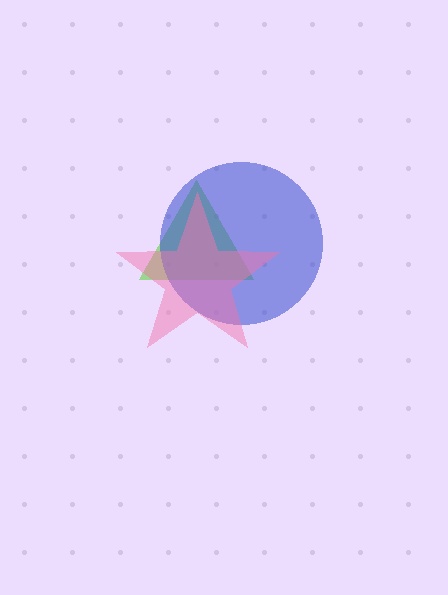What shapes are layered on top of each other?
The layered shapes are: a lime triangle, a blue circle, a pink star.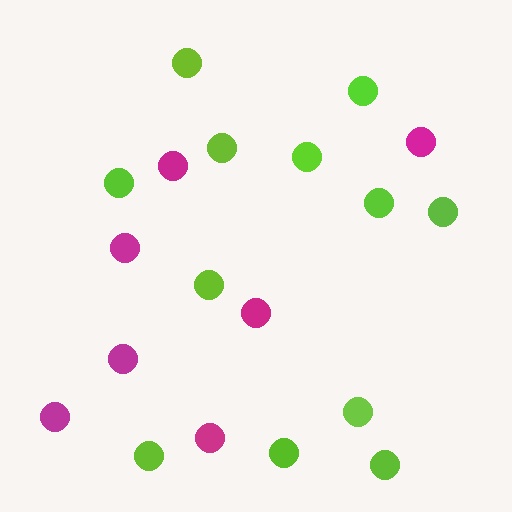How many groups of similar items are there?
There are 2 groups: one group of magenta circles (7) and one group of lime circles (12).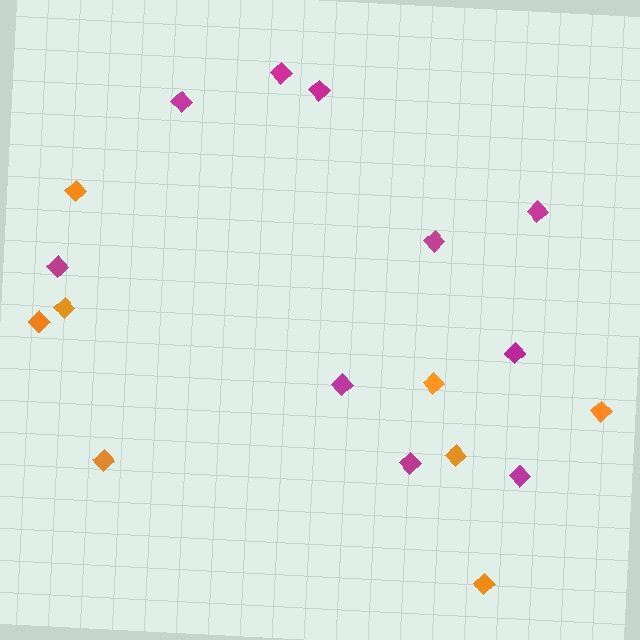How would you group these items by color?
There are 2 groups: one group of orange diamonds (8) and one group of magenta diamonds (10).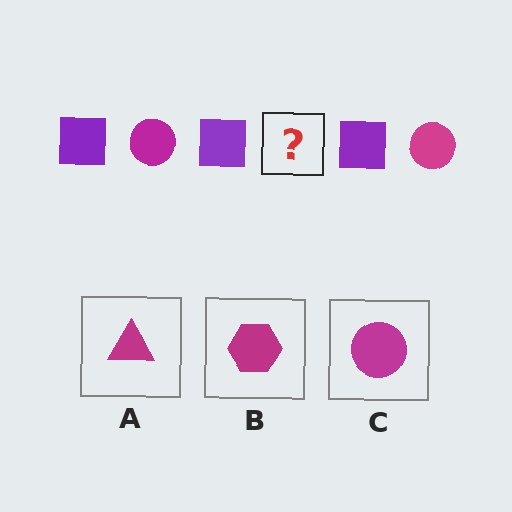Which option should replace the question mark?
Option C.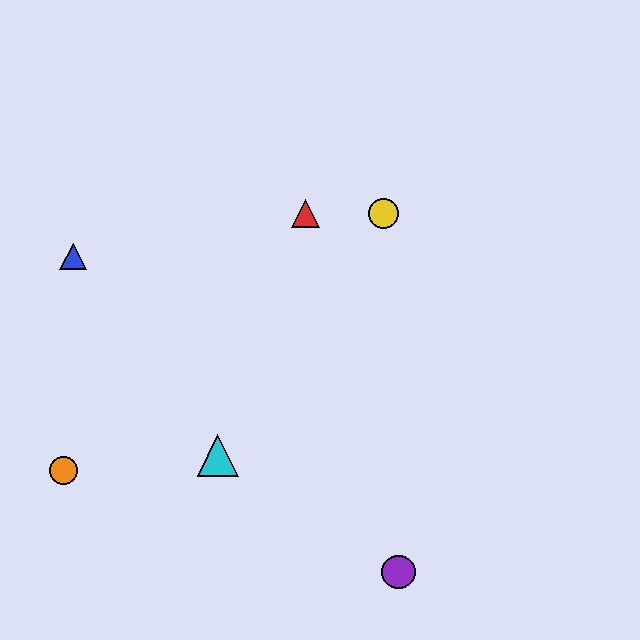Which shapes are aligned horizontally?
The red triangle, the green circle, the yellow circle are aligned horizontally.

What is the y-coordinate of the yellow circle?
The yellow circle is at y≈213.